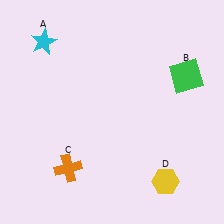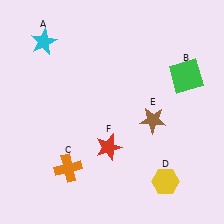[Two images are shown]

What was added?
A brown star (E), a red star (F) were added in Image 2.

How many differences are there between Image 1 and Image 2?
There are 2 differences between the two images.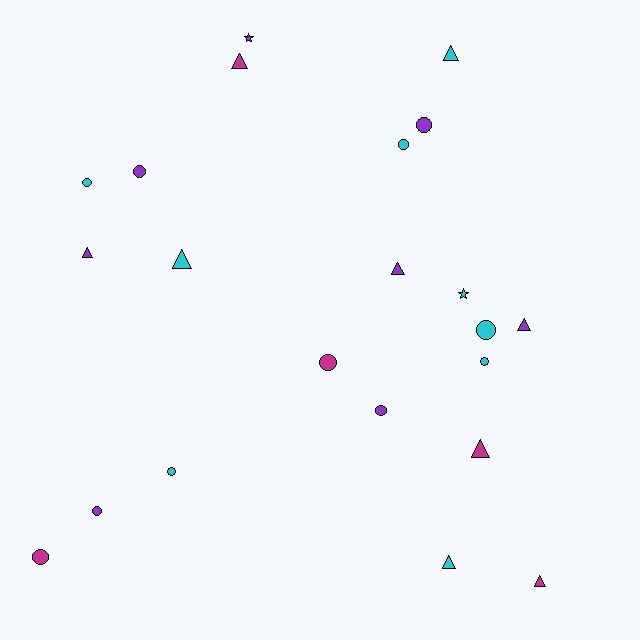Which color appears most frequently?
Cyan, with 9 objects.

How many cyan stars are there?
There is 1 cyan star.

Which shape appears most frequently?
Circle, with 11 objects.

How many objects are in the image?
There are 22 objects.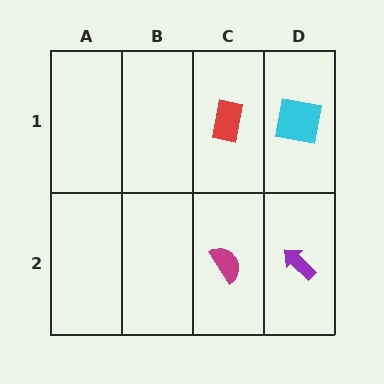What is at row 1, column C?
A red rectangle.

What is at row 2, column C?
A magenta semicircle.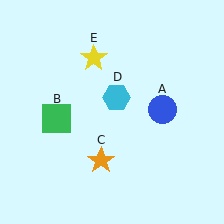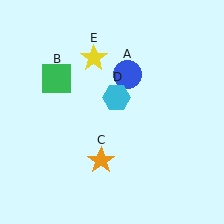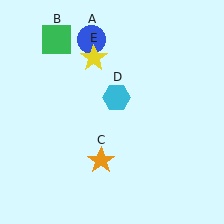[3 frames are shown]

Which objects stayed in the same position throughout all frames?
Orange star (object C) and cyan hexagon (object D) and yellow star (object E) remained stationary.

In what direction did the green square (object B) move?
The green square (object B) moved up.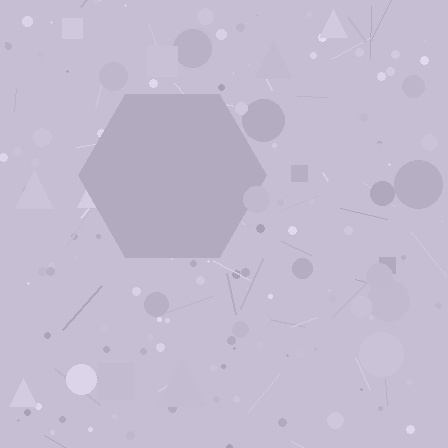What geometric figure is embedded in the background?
A hexagon is embedded in the background.